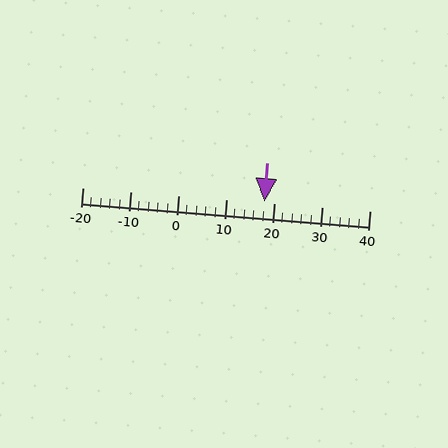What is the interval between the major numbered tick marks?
The major tick marks are spaced 10 units apart.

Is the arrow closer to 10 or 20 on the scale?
The arrow is closer to 20.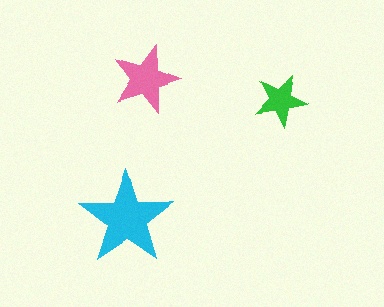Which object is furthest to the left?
The cyan star is leftmost.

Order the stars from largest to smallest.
the cyan one, the pink one, the green one.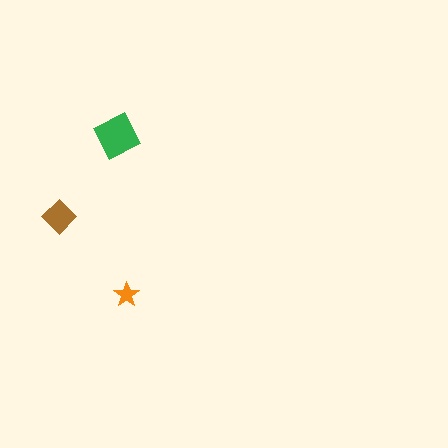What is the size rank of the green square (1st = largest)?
1st.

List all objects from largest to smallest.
The green square, the brown diamond, the orange star.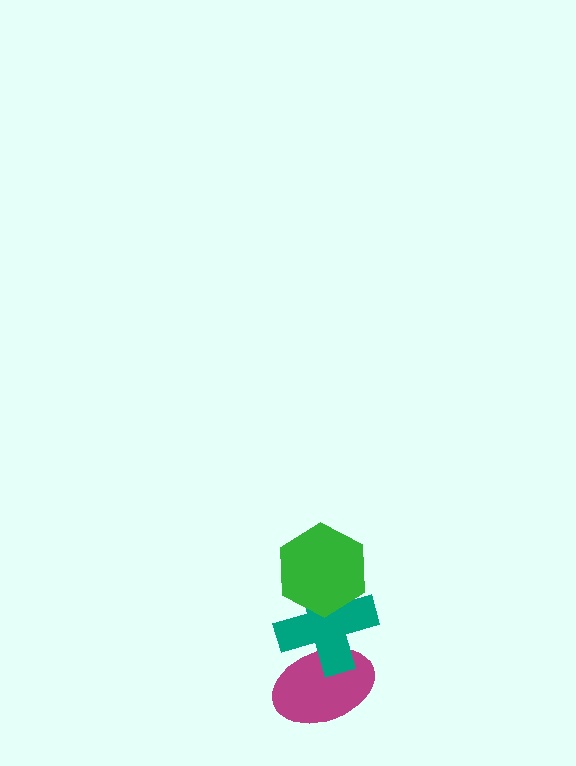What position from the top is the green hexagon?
The green hexagon is 1st from the top.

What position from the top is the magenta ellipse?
The magenta ellipse is 3rd from the top.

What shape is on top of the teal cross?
The green hexagon is on top of the teal cross.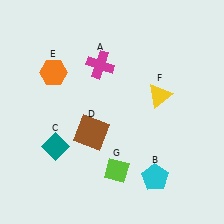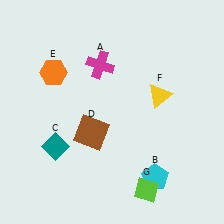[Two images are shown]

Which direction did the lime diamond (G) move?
The lime diamond (G) moved right.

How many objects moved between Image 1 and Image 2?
1 object moved between the two images.